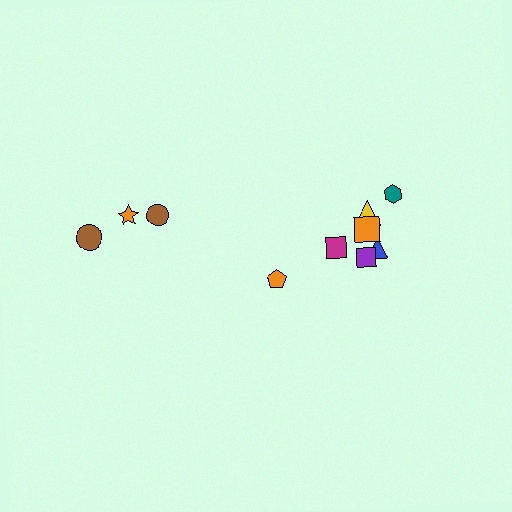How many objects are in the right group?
There are 6 objects.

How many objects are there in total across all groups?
There are 10 objects.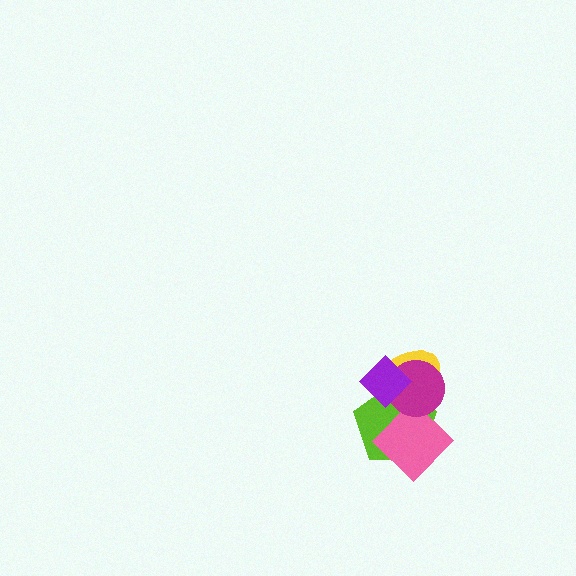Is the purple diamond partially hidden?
No, no other shape covers it.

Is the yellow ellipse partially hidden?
Yes, it is partially covered by another shape.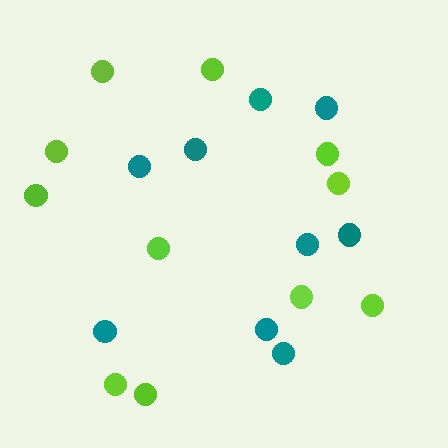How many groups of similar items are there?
There are 2 groups: one group of teal circles (9) and one group of lime circles (11).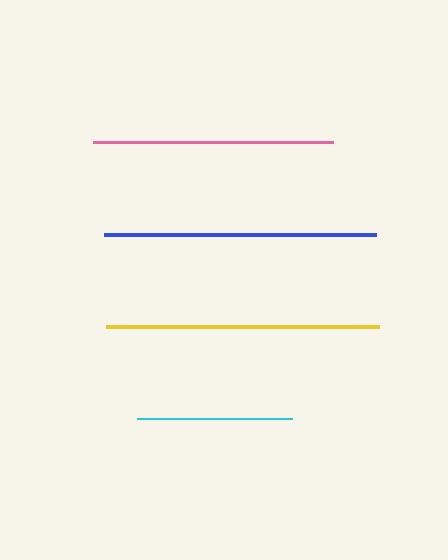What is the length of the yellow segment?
The yellow segment is approximately 274 pixels long.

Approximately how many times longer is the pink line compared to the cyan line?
The pink line is approximately 1.5 times the length of the cyan line.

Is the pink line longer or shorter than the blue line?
The blue line is longer than the pink line.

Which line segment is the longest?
The yellow line is the longest at approximately 274 pixels.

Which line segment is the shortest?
The cyan line is the shortest at approximately 156 pixels.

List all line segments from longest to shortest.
From longest to shortest: yellow, blue, pink, cyan.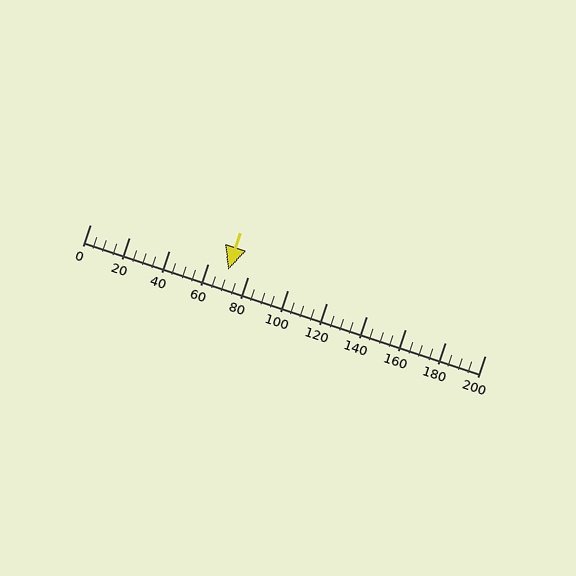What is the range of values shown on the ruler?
The ruler shows values from 0 to 200.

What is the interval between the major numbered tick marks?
The major tick marks are spaced 20 units apart.